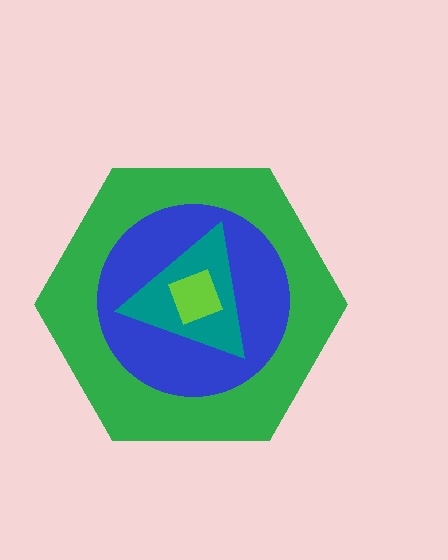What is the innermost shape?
The lime square.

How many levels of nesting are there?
4.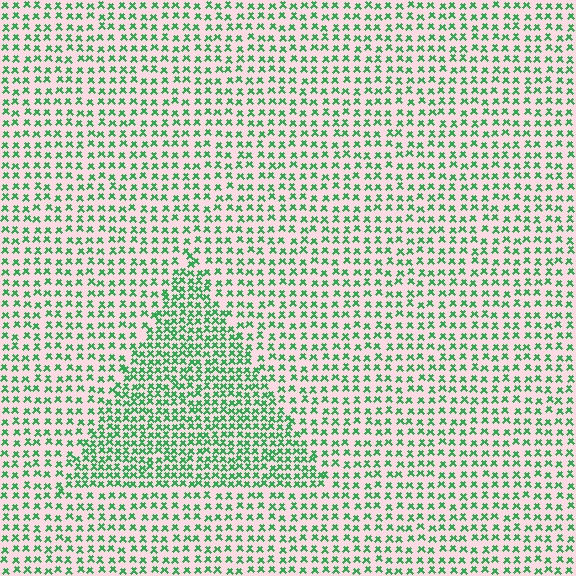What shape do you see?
I see a triangle.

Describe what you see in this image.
The image contains small green elements arranged at two different densities. A triangle-shaped region is visible where the elements are more densely packed than the surrounding area.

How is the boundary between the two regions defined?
The boundary is defined by a change in element density (approximately 1.7x ratio). All elements are the same color, size, and shape.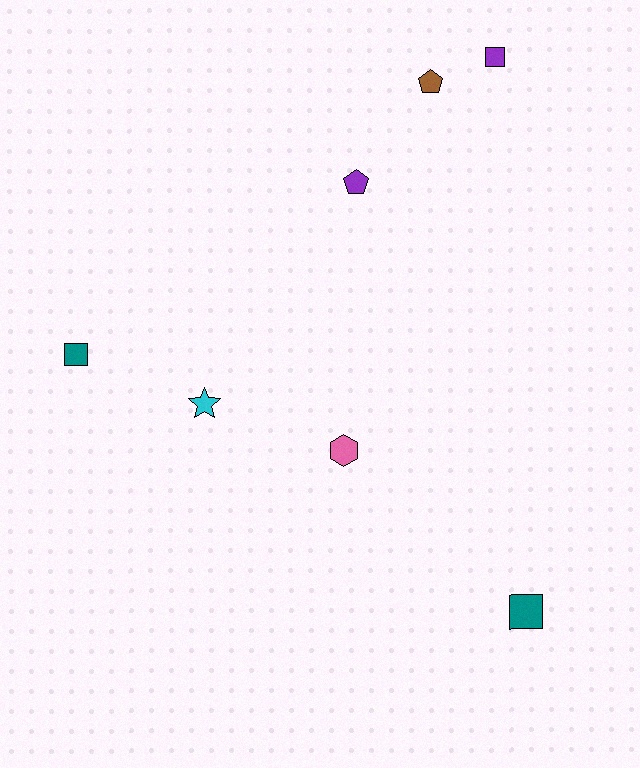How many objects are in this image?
There are 7 objects.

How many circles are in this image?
There are no circles.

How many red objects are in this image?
There are no red objects.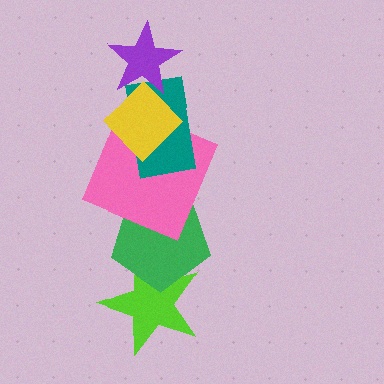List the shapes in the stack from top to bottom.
From top to bottom: the purple star, the yellow diamond, the teal rectangle, the pink square, the green pentagon, the lime star.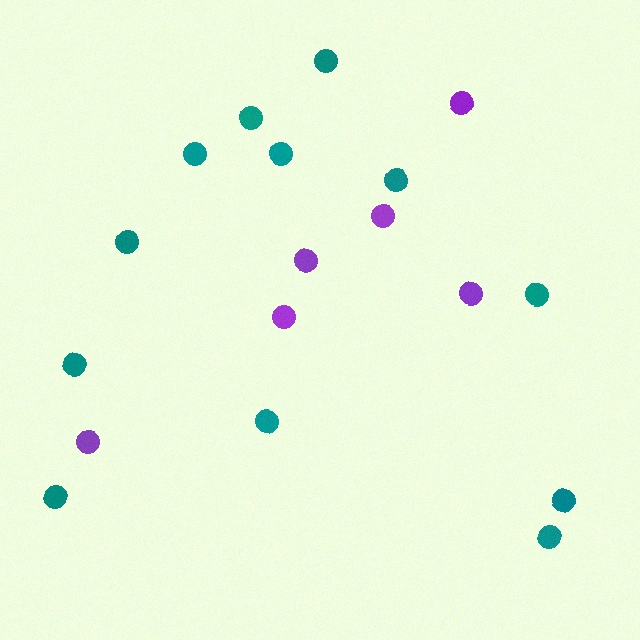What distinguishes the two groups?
There are 2 groups: one group of teal circles (12) and one group of purple circles (6).